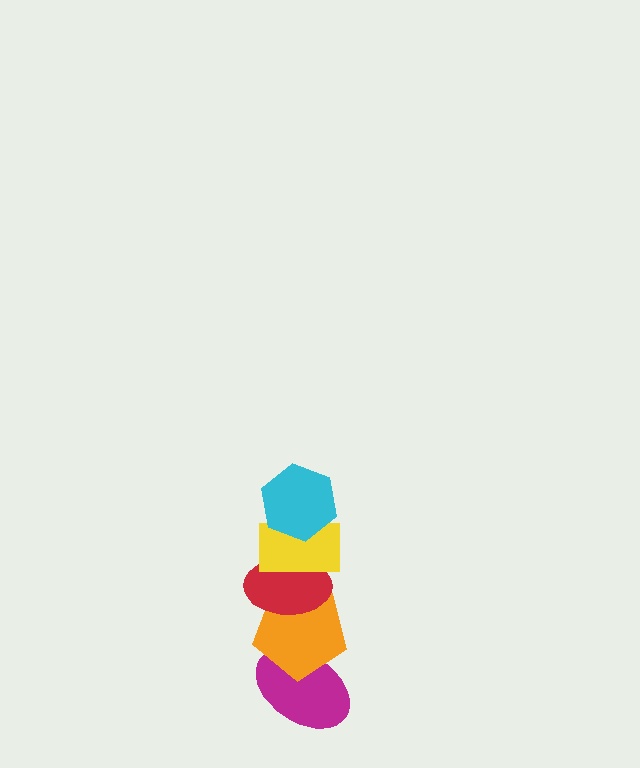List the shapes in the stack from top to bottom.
From top to bottom: the cyan hexagon, the yellow rectangle, the red ellipse, the orange pentagon, the magenta ellipse.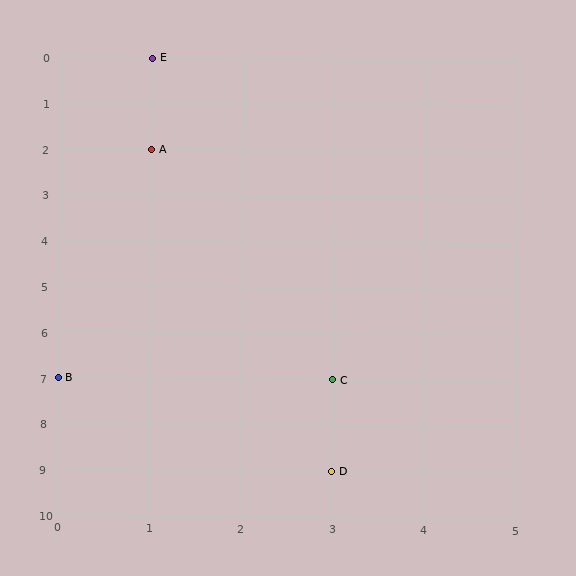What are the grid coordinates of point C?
Point C is at grid coordinates (3, 7).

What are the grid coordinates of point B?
Point B is at grid coordinates (0, 7).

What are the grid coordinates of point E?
Point E is at grid coordinates (1, 0).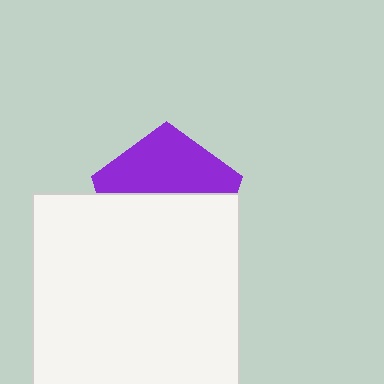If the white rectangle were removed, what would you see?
You would see the complete purple pentagon.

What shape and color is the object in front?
The object in front is a white rectangle.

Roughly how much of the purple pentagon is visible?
A small part of it is visible (roughly 44%).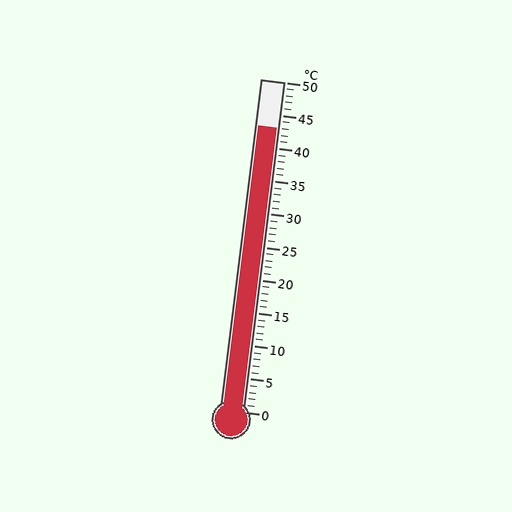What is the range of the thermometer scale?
The thermometer scale ranges from 0°C to 50°C.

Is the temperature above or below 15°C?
The temperature is above 15°C.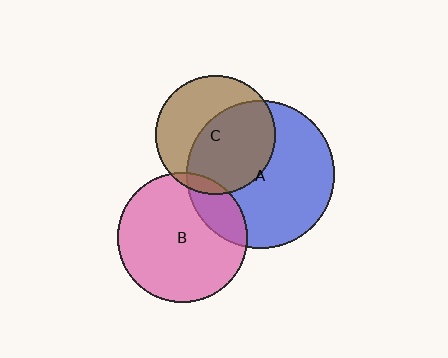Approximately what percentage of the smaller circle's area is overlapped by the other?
Approximately 20%.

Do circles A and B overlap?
Yes.